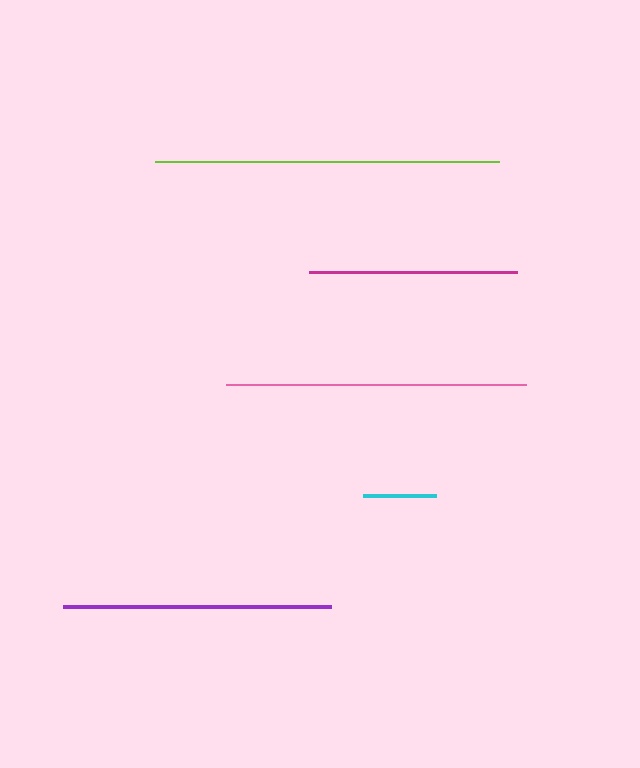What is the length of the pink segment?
The pink segment is approximately 300 pixels long.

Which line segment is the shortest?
The cyan line is the shortest at approximately 73 pixels.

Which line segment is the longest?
The lime line is the longest at approximately 344 pixels.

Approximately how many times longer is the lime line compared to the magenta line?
The lime line is approximately 1.7 times the length of the magenta line.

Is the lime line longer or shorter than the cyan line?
The lime line is longer than the cyan line.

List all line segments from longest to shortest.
From longest to shortest: lime, pink, purple, magenta, cyan.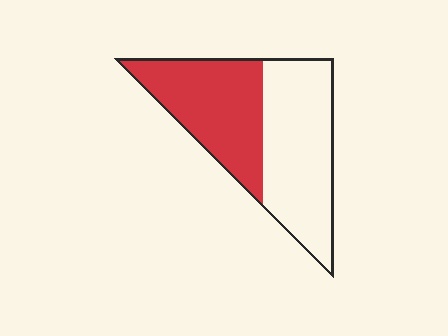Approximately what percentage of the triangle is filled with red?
Approximately 45%.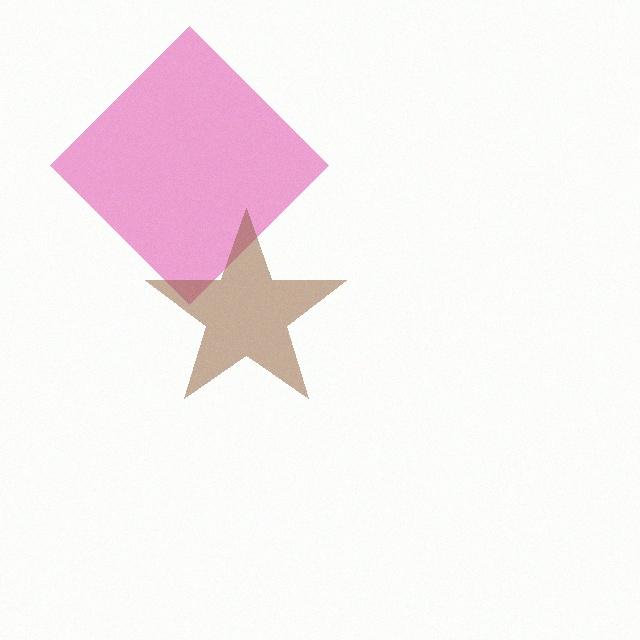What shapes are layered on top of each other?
The layered shapes are: a pink diamond, a brown star.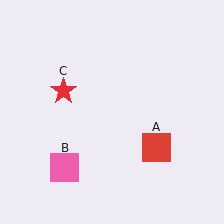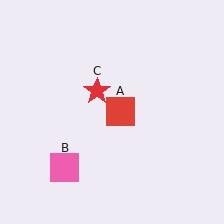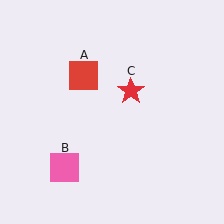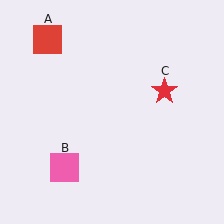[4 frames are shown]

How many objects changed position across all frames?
2 objects changed position: red square (object A), red star (object C).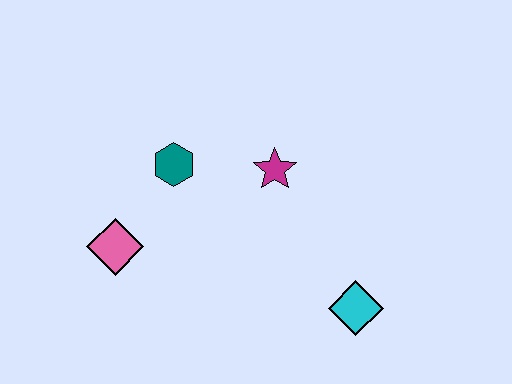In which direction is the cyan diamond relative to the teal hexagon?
The cyan diamond is to the right of the teal hexagon.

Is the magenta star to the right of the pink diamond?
Yes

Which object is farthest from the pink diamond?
The cyan diamond is farthest from the pink diamond.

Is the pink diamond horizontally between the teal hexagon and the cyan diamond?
No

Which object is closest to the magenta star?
The teal hexagon is closest to the magenta star.